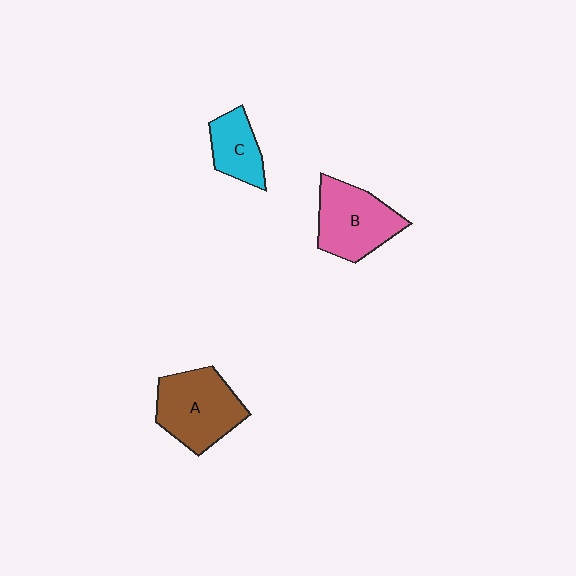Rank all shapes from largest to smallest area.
From largest to smallest: A (brown), B (pink), C (cyan).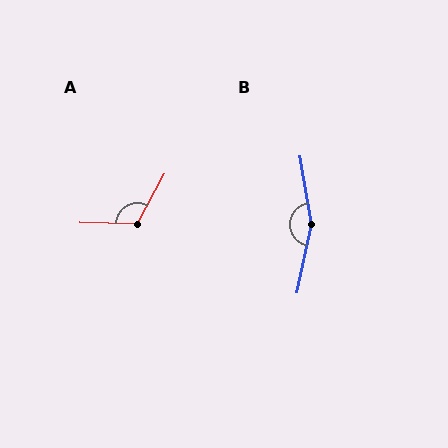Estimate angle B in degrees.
Approximately 159 degrees.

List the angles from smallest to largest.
A (116°), B (159°).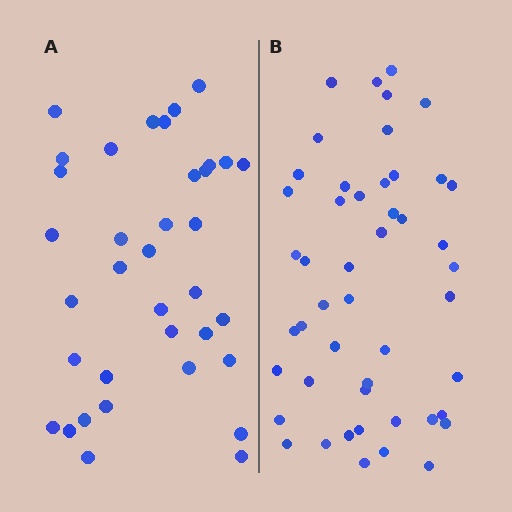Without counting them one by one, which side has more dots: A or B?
Region B (the right region) has more dots.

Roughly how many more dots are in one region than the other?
Region B has roughly 12 or so more dots than region A.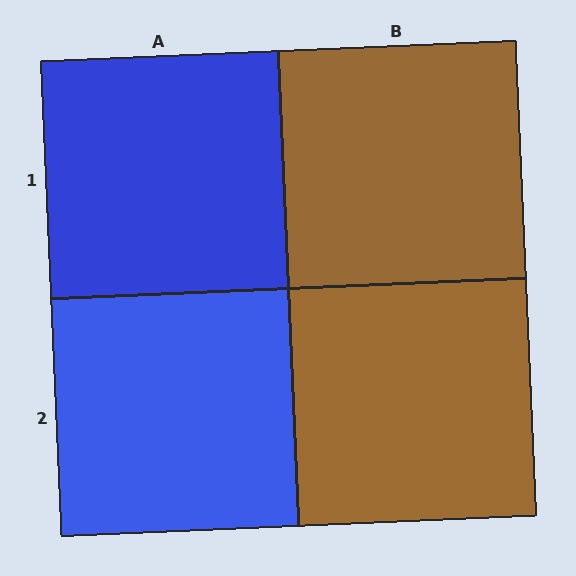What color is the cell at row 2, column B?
Brown.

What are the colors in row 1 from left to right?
Blue, brown.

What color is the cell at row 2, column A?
Blue.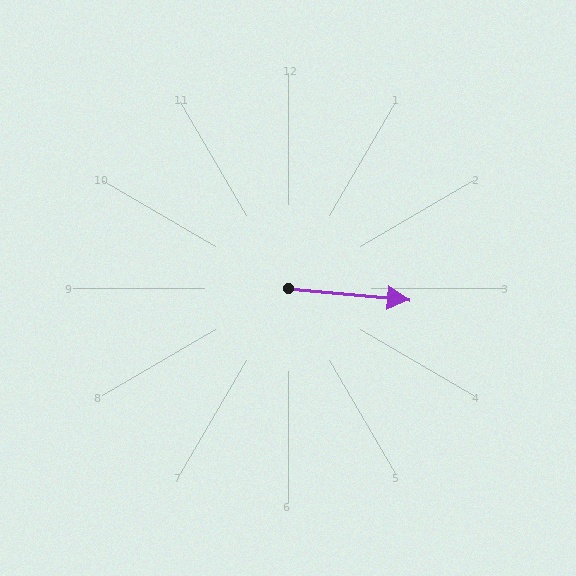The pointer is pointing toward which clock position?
Roughly 3 o'clock.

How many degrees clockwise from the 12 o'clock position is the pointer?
Approximately 95 degrees.